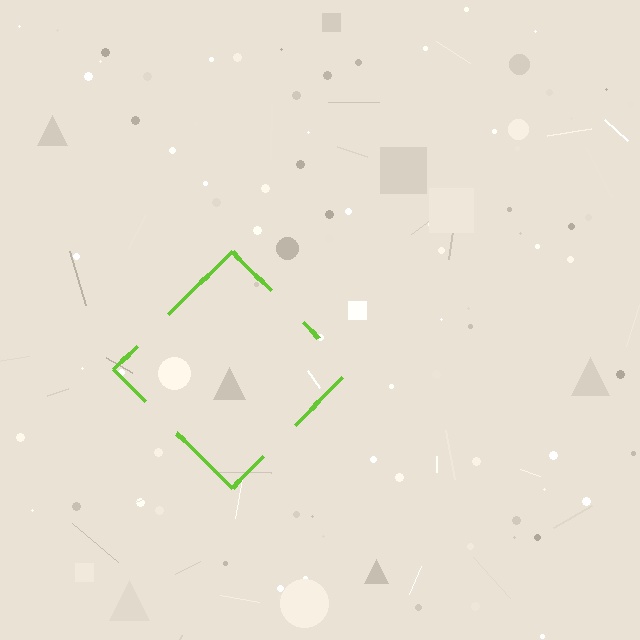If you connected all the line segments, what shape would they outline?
They would outline a diamond.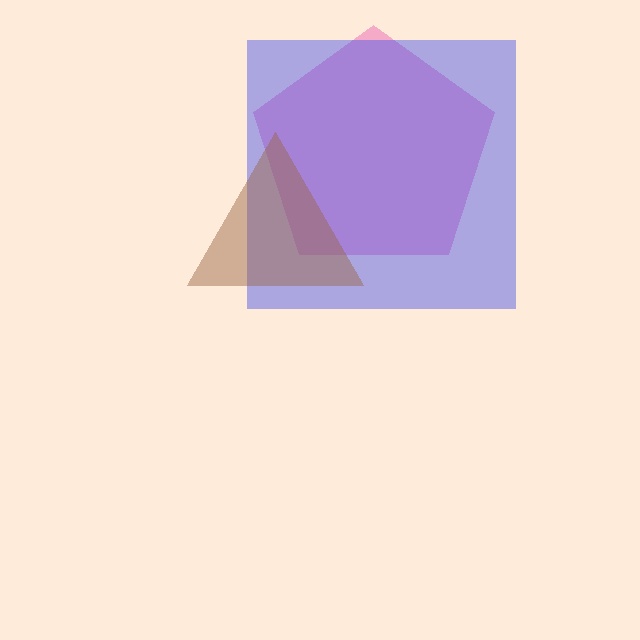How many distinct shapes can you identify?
There are 3 distinct shapes: a pink pentagon, a blue square, a brown triangle.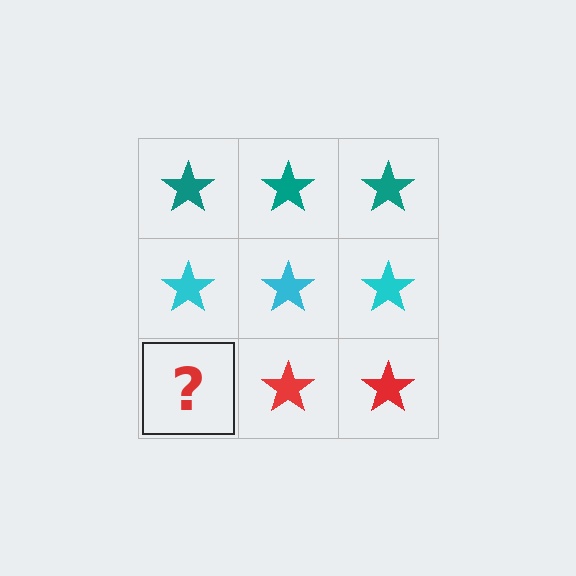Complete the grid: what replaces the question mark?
The question mark should be replaced with a red star.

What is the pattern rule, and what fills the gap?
The rule is that each row has a consistent color. The gap should be filled with a red star.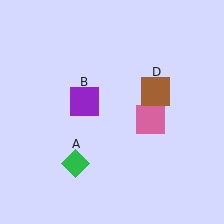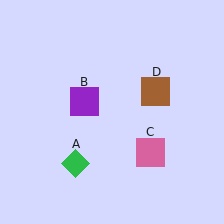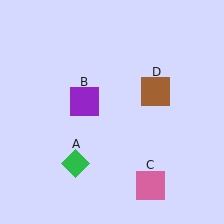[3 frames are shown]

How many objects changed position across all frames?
1 object changed position: pink square (object C).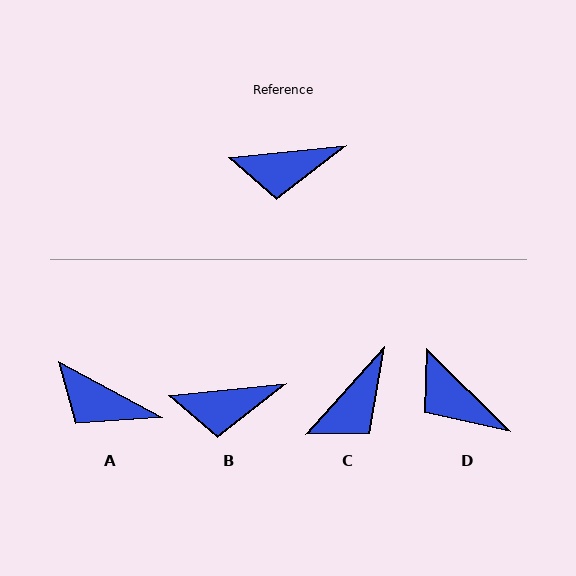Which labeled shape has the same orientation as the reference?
B.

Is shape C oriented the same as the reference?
No, it is off by about 43 degrees.